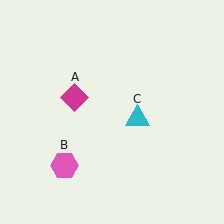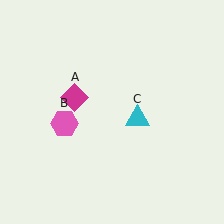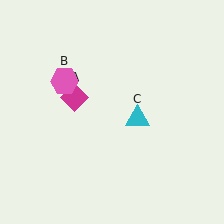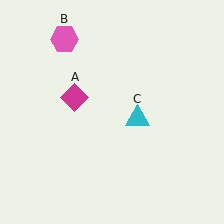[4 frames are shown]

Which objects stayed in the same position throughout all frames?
Magenta diamond (object A) and cyan triangle (object C) remained stationary.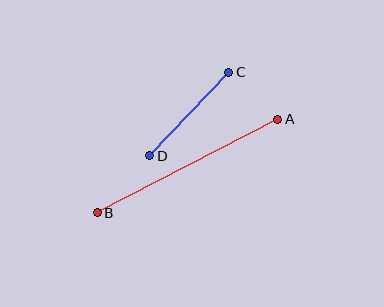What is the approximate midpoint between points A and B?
The midpoint is at approximately (187, 166) pixels.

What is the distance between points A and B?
The distance is approximately 203 pixels.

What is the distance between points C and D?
The distance is approximately 115 pixels.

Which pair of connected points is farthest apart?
Points A and B are farthest apart.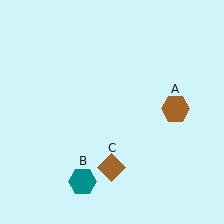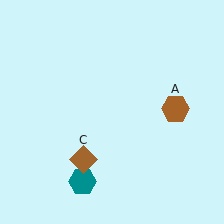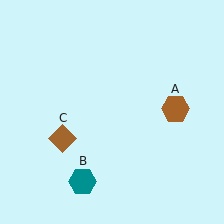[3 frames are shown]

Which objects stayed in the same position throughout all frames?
Brown hexagon (object A) and teal hexagon (object B) remained stationary.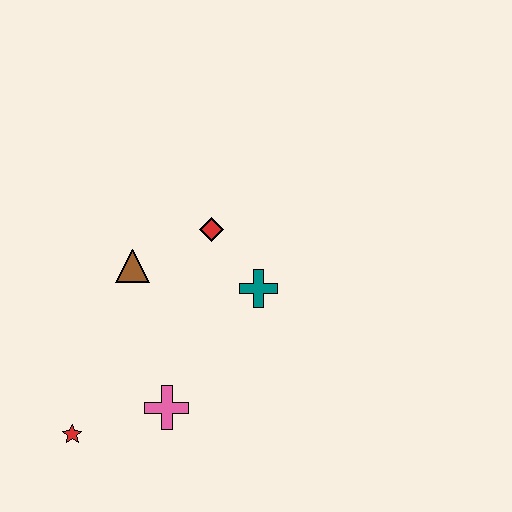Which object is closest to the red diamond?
The teal cross is closest to the red diamond.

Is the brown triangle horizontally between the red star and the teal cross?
Yes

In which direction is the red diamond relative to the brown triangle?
The red diamond is to the right of the brown triangle.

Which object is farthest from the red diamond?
The red star is farthest from the red diamond.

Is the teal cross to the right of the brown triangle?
Yes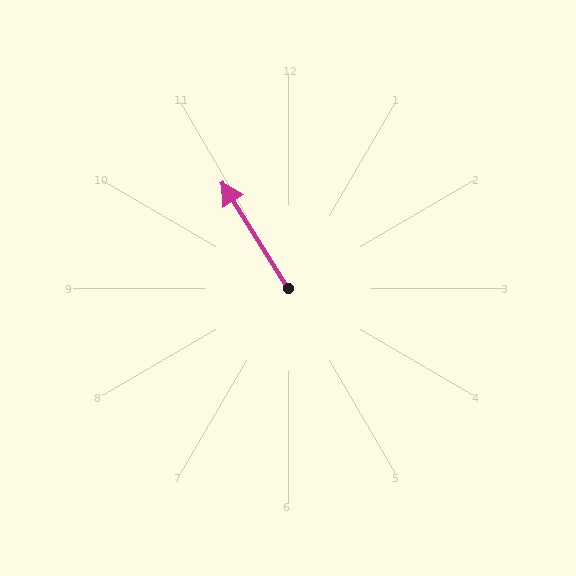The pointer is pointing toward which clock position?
Roughly 11 o'clock.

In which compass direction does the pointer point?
Northwest.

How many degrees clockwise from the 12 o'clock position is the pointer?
Approximately 328 degrees.